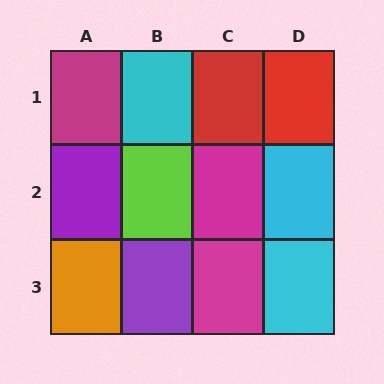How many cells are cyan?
3 cells are cyan.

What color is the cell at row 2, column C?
Magenta.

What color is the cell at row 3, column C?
Magenta.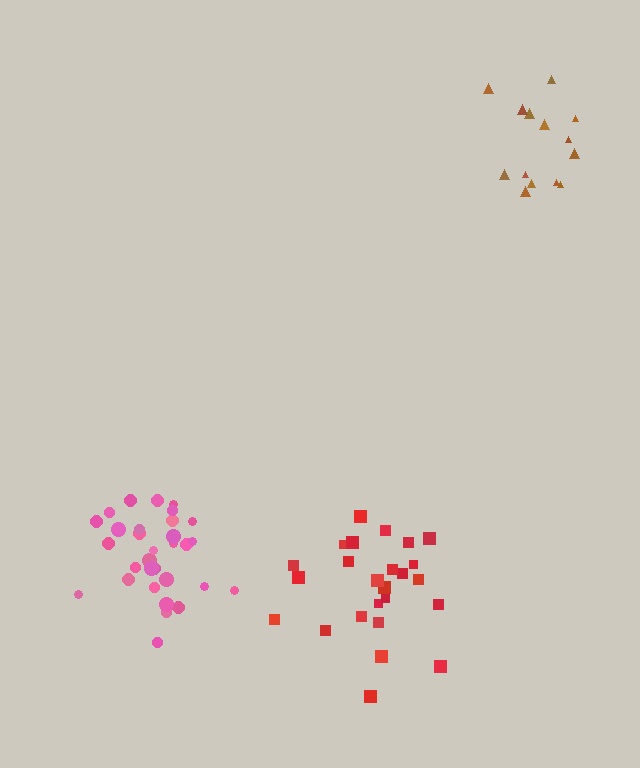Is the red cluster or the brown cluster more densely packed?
Brown.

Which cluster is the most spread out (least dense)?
Red.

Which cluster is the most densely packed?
Pink.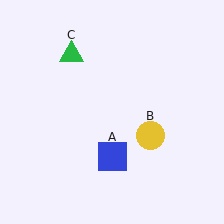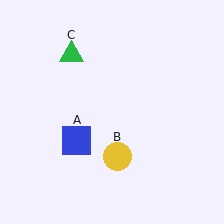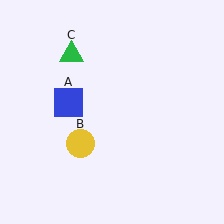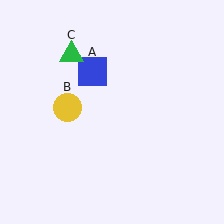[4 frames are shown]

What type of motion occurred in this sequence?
The blue square (object A), yellow circle (object B) rotated clockwise around the center of the scene.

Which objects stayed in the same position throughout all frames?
Green triangle (object C) remained stationary.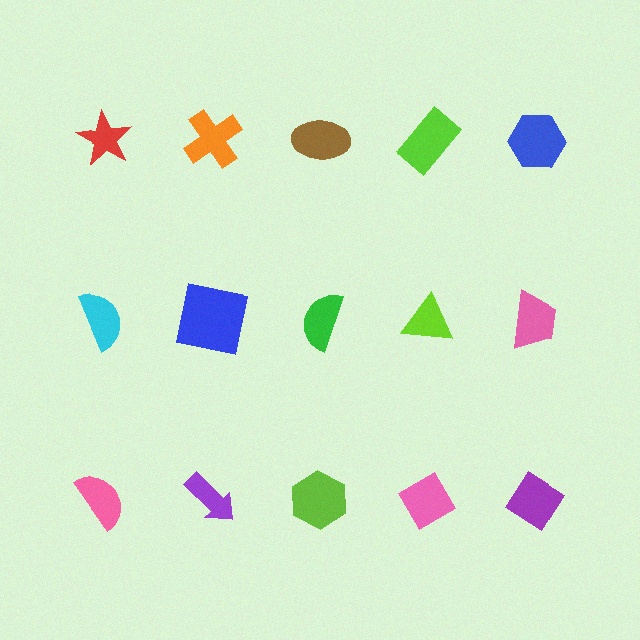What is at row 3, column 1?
A pink semicircle.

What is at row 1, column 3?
A brown ellipse.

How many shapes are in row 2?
5 shapes.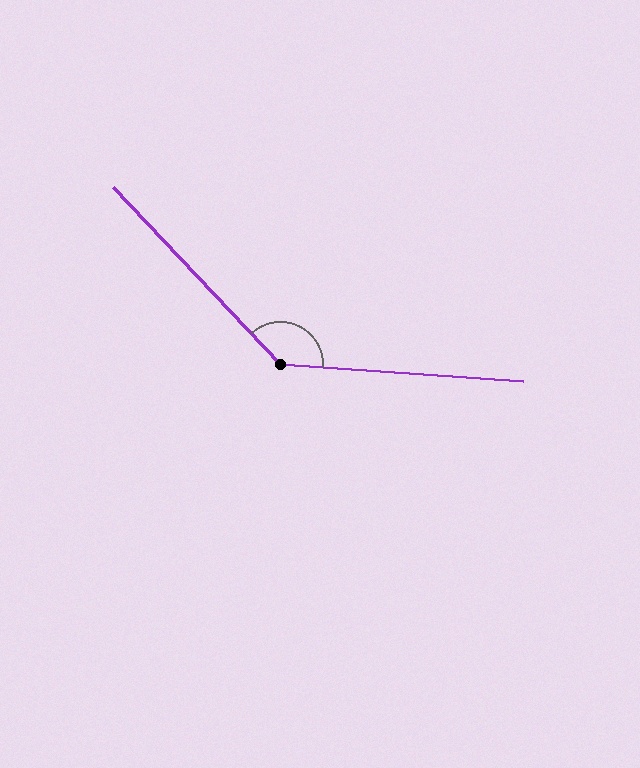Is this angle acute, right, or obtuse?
It is obtuse.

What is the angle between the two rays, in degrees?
Approximately 137 degrees.